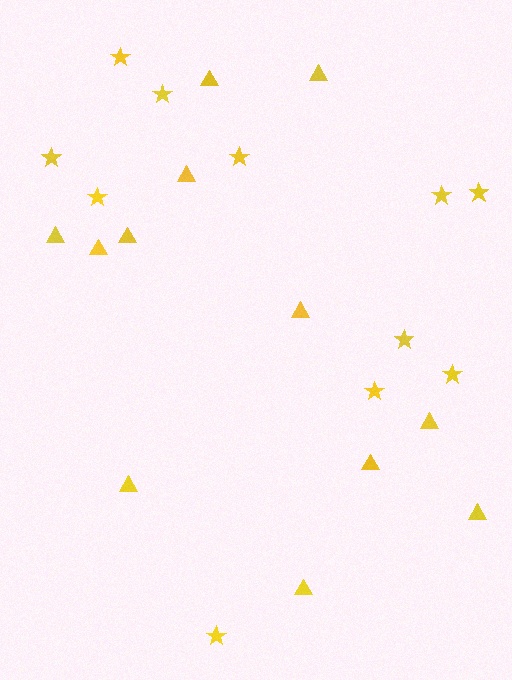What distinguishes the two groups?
There are 2 groups: one group of stars (11) and one group of triangles (12).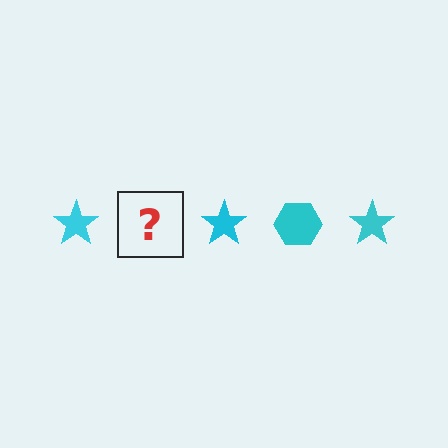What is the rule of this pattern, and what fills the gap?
The rule is that the pattern cycles through star, hexagon shapes in cyan. The gap should be filled with a cyan hexagon.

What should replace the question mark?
The question mark should be replaced with a cyan hexagon.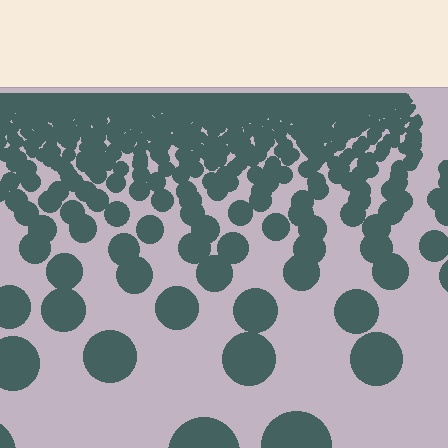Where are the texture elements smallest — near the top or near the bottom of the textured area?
Near the top.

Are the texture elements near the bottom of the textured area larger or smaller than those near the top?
Larger. Near the bottom, elements are closer to the viewer and appear at a bigger on-screen size.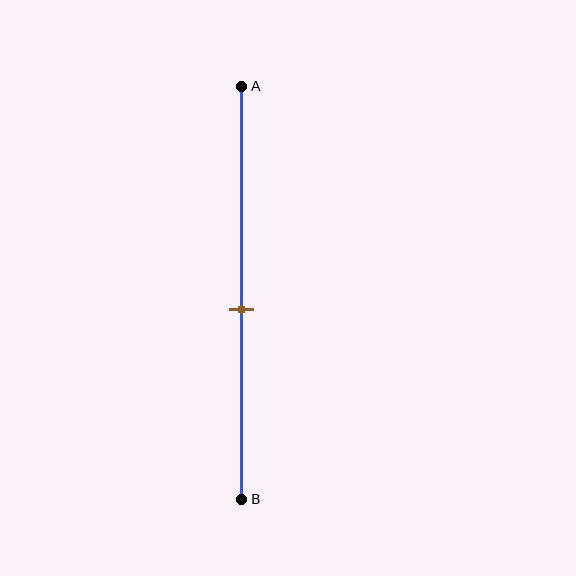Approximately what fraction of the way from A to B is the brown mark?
The brown mark is approximately 55% of the way from A to B.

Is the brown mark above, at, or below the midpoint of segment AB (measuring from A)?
The brown mark is below the midpoint of segment AB.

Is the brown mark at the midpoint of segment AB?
No, the mark is at about 55% from A, not at the 50% midpoint.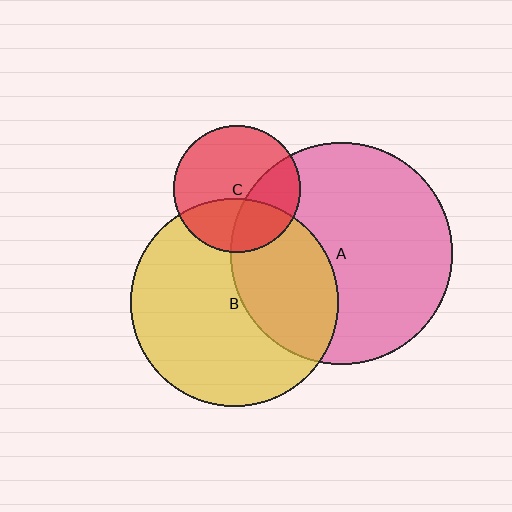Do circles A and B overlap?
Yes.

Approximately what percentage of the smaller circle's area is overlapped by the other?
Approximately 35%.